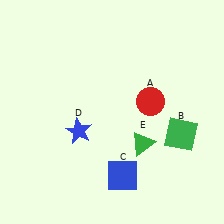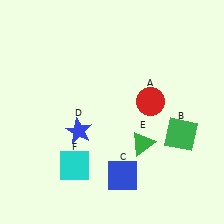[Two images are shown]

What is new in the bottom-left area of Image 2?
A cyan square (F) was added in the bottom-left area of Image 2.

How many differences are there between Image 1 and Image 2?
There is 1 difference between the two images.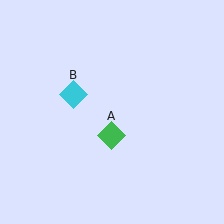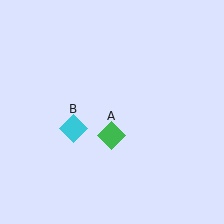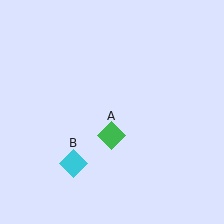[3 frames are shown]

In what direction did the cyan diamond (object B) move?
The cyan diamond (object B) moved down.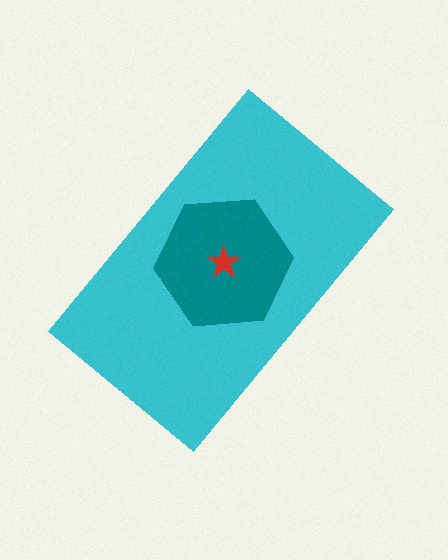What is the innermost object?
The red star.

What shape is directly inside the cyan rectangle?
The teal hexagon.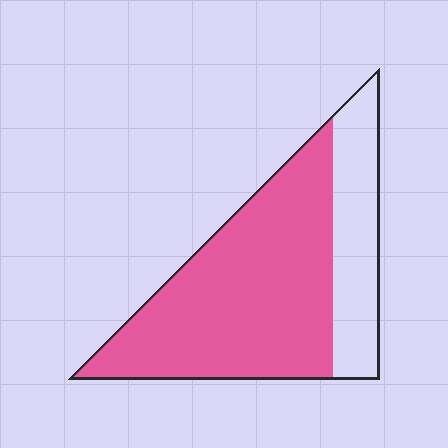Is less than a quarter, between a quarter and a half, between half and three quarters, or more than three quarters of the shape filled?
Between half and three quarters.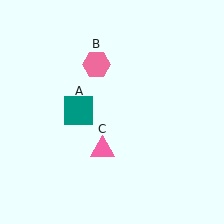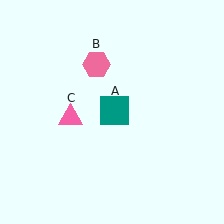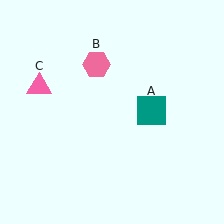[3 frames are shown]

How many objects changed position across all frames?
2 objects changed position: teal square (object A), pink triangle (object C).